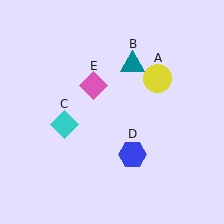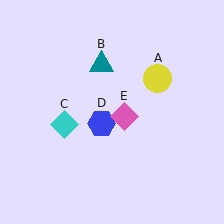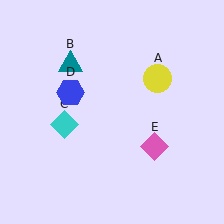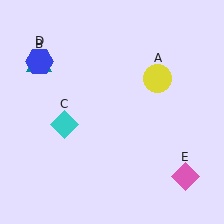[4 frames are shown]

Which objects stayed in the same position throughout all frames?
Yellow circle (object A) and cyan diamond (object C) remained stationary.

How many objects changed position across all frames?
3 objects changed position: teal triangle (object B), blue hexagon (object D), pink diamond (object E).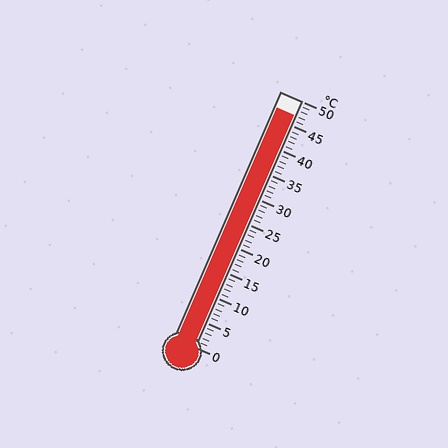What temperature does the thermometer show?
The thermometer shows approximately 47°C.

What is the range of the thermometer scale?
The thermometer scale ranges from 0°C to 50°C.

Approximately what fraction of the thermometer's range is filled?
The thermometer is filled to approximately 95% of its range.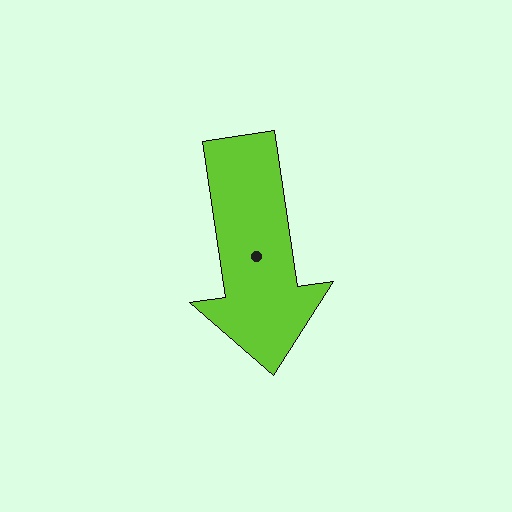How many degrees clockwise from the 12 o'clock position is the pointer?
Approximately 172 degrees.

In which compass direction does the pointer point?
South.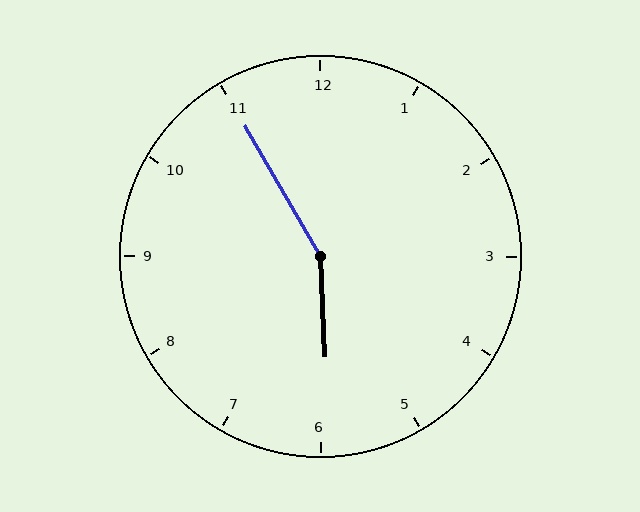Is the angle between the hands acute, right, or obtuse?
It is obtuse.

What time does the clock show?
5:55.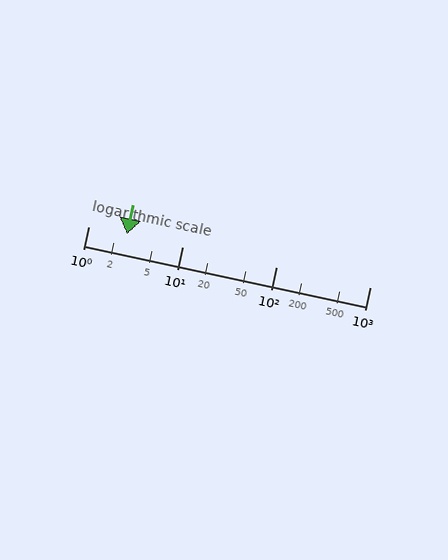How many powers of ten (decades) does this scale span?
The scale spans 3 decades, from 1 to 1000.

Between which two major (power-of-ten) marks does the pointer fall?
The pointer is between 1 and 10.